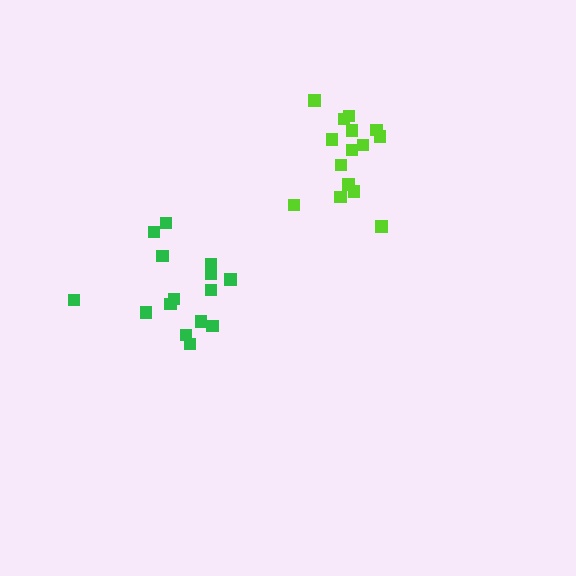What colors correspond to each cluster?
The clusters are colored: green, lime.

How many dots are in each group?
Group 1: 16 dots, Group 2: 15 dots (31 total).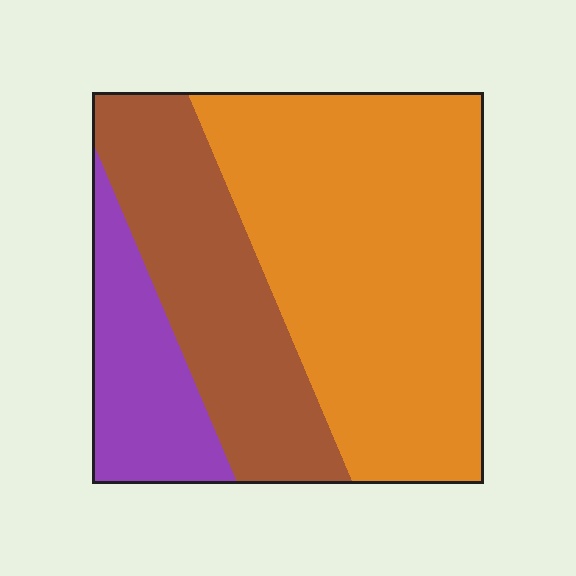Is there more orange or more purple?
Orange.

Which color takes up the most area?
Orange, at roughly 55%.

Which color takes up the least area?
Purple, at roughly 15%.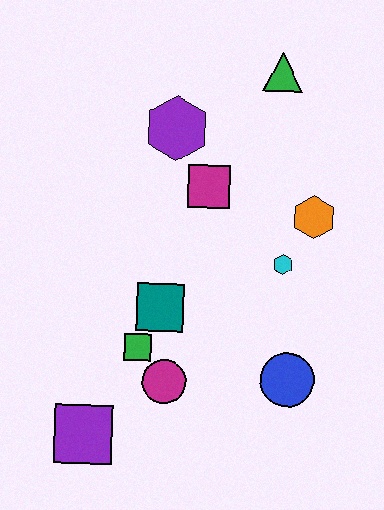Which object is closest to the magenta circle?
The green square is closest to the magenta circle.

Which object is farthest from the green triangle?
The purple square is farthest from the green triangle.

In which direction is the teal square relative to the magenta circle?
The teal square is above the magenta circle.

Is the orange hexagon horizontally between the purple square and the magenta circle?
No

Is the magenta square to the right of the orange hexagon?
No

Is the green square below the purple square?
No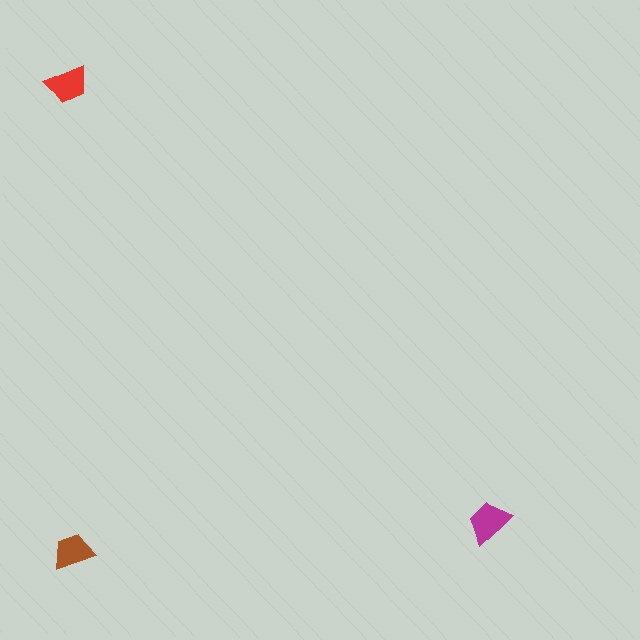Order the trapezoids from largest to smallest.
the magenta one, the red one, the brown one.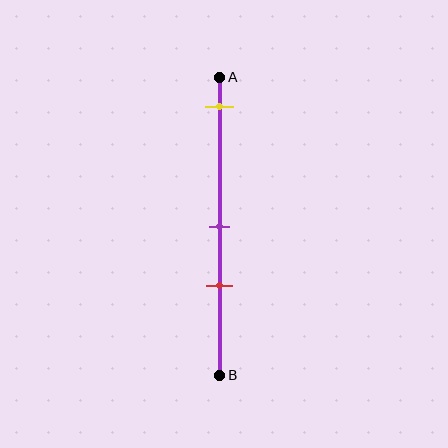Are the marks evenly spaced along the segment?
No, the marks are not evenly spaced.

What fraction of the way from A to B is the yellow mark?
The yellow mark is approximately 10% (0.1) of the way from A to B.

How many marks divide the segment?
There are 3 marks dividing the segment.